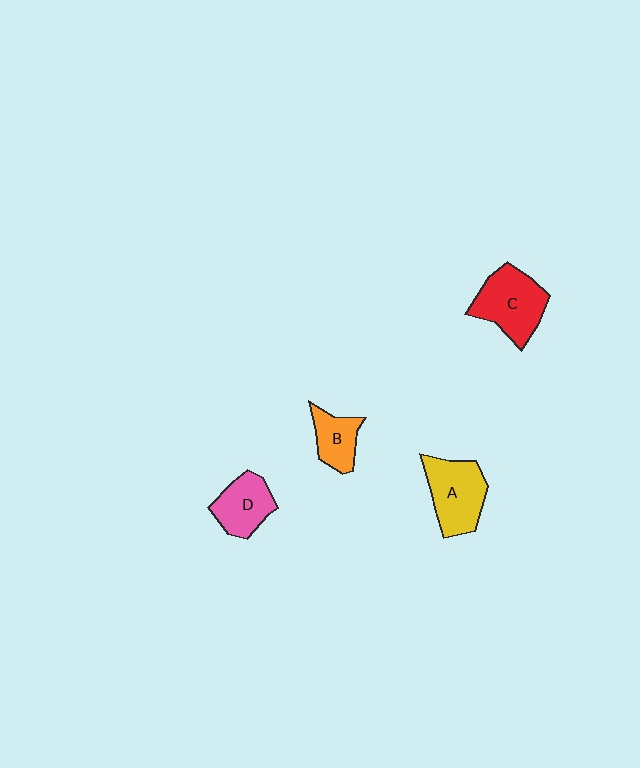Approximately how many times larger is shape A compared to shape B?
Approximately 1.6 times.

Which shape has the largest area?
Shape C (red).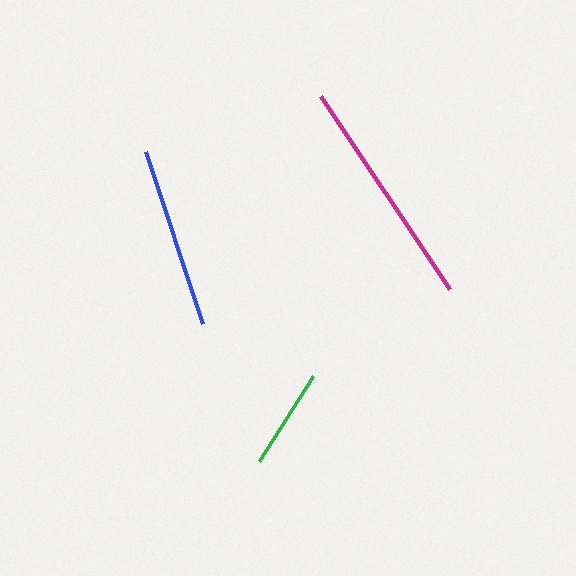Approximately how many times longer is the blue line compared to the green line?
The blue line is approximately 1.8 times the length of the green line.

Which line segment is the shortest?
The green line is the shortest at approximately 101 pixels.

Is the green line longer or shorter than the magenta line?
The magenta line is longer than the green line.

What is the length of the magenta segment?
The magenta segment is approximately 232 pixels long.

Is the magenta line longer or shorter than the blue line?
The magenta line is longer than the blue line.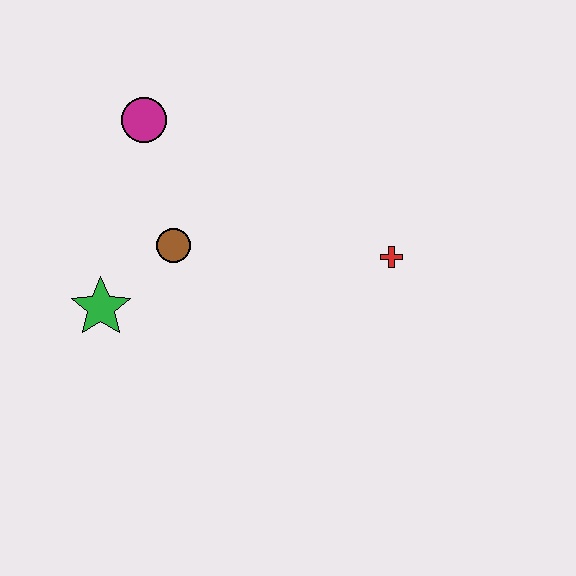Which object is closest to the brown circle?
The green star is closest to the brown circle.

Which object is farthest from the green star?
The red cross is farthest from the green star.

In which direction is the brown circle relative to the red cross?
The brown circle is to the left of the red cross.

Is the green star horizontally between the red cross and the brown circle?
No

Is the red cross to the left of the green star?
No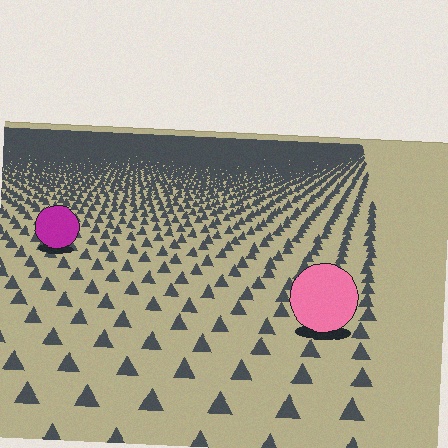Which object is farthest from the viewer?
The magenta circle is farthest from the viewer. It appears smaller and the ground texture around it is denser.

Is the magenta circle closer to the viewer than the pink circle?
No. The pink circle is closer — you can tell from the texture gradient: the ground texture is coarser near it.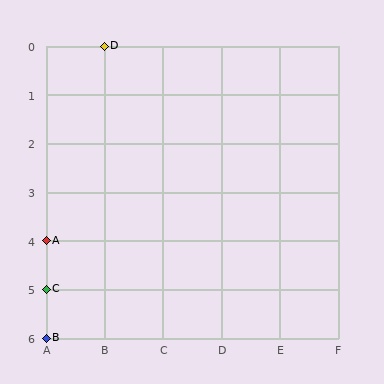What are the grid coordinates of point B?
Point B is at grid coordinates (A, 6).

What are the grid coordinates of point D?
Point D is at grid coordinates (B, 0).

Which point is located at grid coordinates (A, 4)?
Point A is at (A, 4).